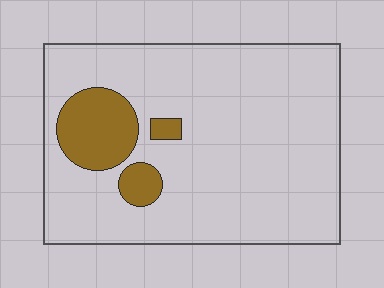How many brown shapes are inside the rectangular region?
3.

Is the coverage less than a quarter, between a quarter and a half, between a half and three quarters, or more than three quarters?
Less than a quarter.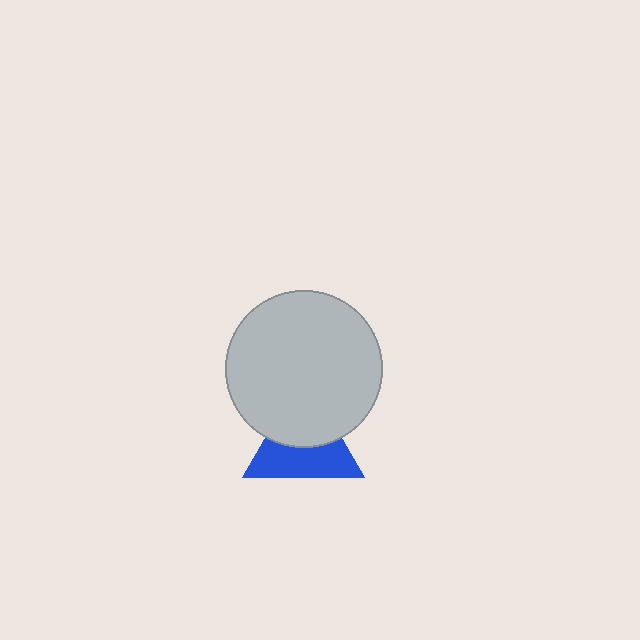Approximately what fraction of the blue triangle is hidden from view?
Roughly 47% of the blue triangle is hidden behind the light gray circle.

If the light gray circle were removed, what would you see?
You would see the complete blue triangle.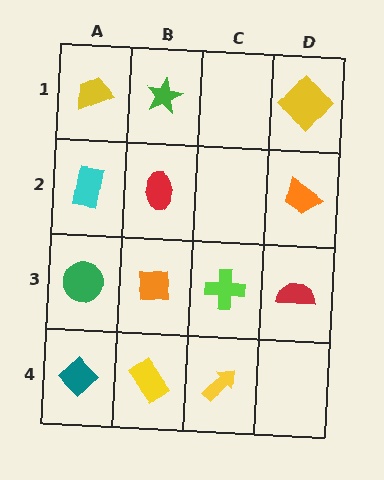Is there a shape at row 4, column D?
No, that cell is empty.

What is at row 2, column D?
An orange trapezoid.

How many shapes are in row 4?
3 shapes.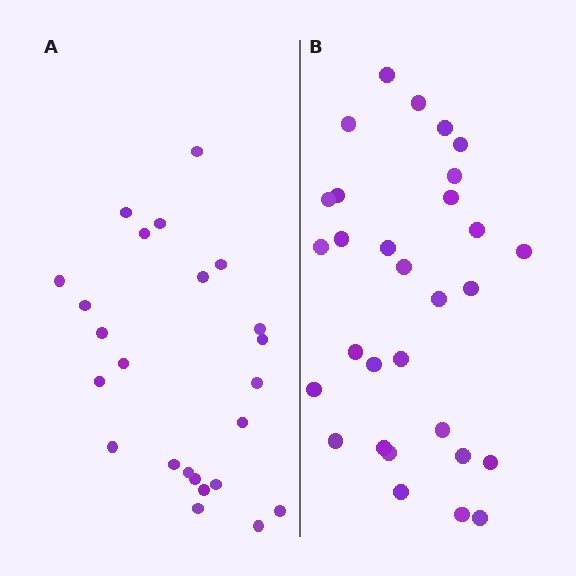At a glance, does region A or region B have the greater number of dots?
Region B (the right region) has more dots.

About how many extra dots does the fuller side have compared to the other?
Region B has about 6 more dots than region A.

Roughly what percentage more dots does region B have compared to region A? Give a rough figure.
About 25% more.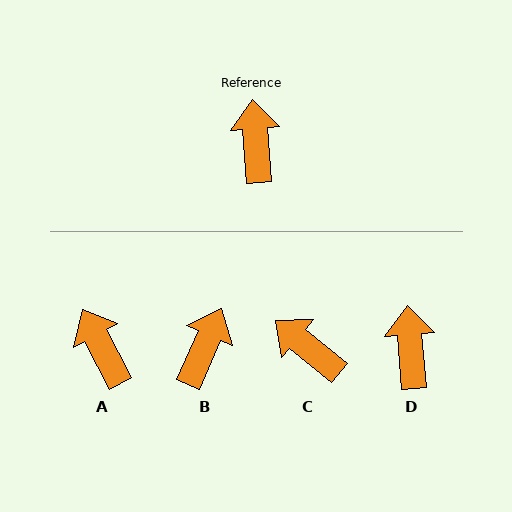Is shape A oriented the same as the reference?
No, it is off by about 23 degrees.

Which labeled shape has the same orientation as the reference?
D.